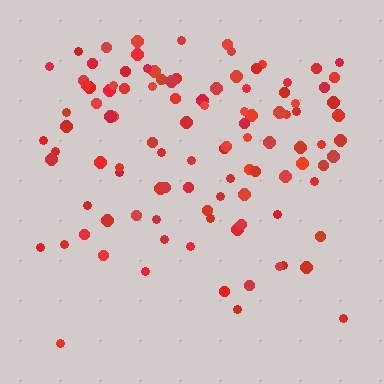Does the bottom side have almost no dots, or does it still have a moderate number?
Still a moderate number, just noticeably fewer than the top.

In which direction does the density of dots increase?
From bottom to top, with the top side densest.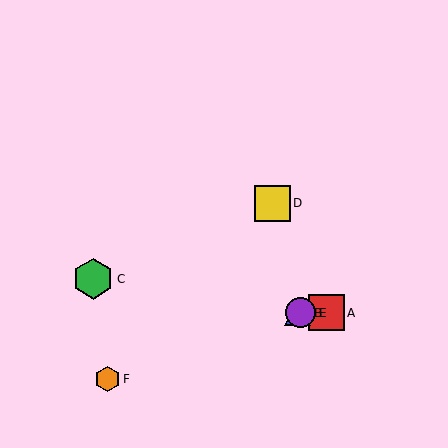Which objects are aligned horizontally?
Objects A, B, E are aligned horizontally.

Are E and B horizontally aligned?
Yes, both are at y≈313.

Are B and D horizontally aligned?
No, B is at y≈313 and D is at y≈204.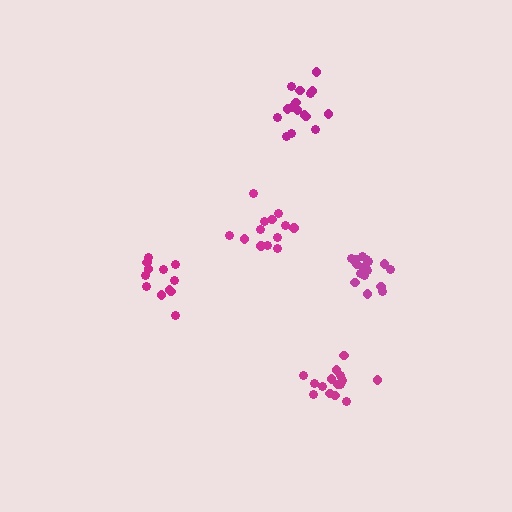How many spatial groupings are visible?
There are 5 spatial groupings.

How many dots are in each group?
Group 1: 12 dots, Group 2: 15 dots, Group 3: 16 dots, Group 4: 18 dots, Group 5: 13 dots (74 total).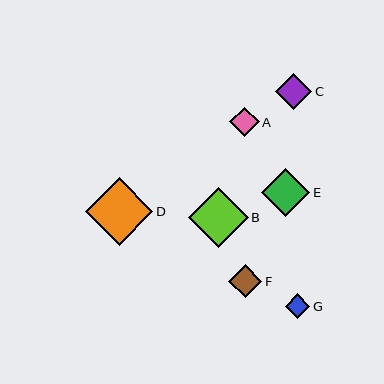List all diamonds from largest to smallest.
From largest to smallest: D, B, E, C, F, A, G.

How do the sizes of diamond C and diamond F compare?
Diamond C and diamond F are approximately the same size.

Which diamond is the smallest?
Diamond G is the smallest with a size of approximately 25 pixels.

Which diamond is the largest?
Diamond D is the largest with a size of approximately 67 pixels.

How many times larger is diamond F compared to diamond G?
Diamond F is approximately 1.4 times the size of diamond G.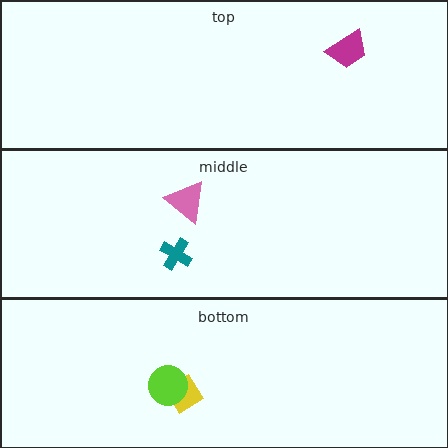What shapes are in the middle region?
The pink triangle, the teal cross.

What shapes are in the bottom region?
The yellow diamond, the lime circle.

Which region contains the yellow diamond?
The bottom region.